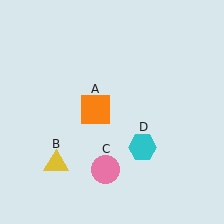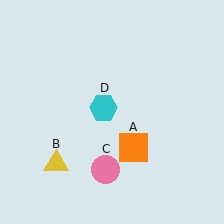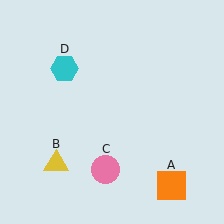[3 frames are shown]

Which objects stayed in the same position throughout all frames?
Yellow triangle (object B) and pink circle (object C) remained stationary.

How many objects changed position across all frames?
2 objects changed position: orange square (object A), cyan hexagon (object D).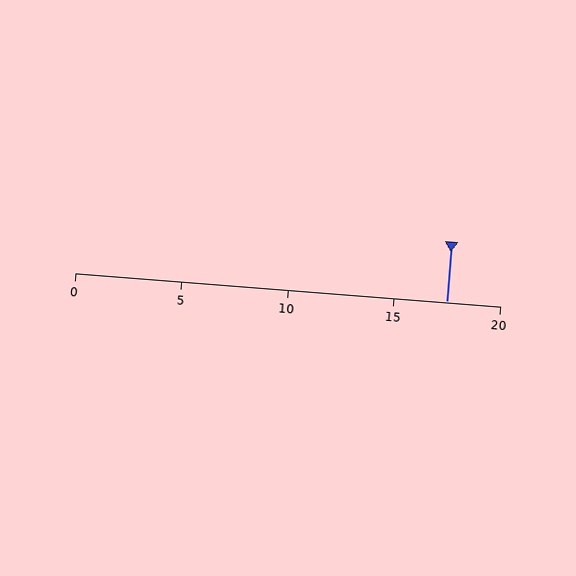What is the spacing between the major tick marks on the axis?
The major ticks are spaced 5 apart.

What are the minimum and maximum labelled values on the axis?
The axis runs from 0 to 20.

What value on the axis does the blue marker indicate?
The marker indicates approximately 17.5.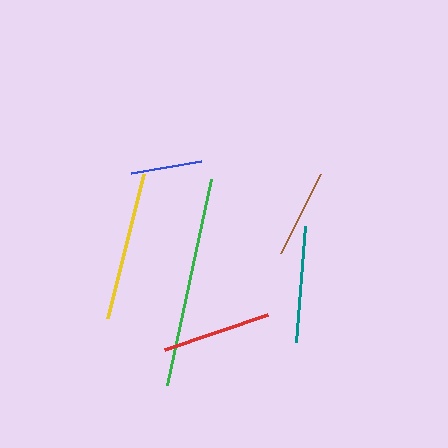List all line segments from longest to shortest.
From longest to shortest: green, yellow, teal, red, brown, blue.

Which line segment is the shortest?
The blue line is the shortest at approximately 72 pixels.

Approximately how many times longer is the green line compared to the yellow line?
The green line is approximately 1.4 times the length of the yellow line.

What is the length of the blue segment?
The blue segment is approximately 72 pixels long.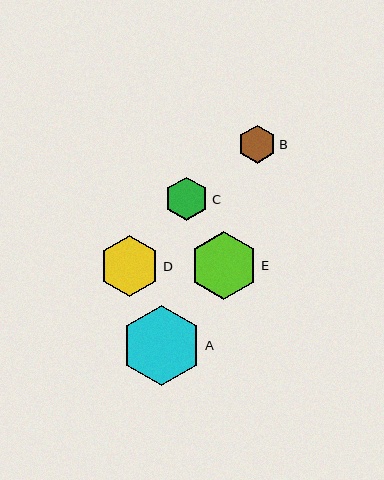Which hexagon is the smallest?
Hexagon B is the smallest with a size of approximately 38 pixels.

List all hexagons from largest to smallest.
From largest to smallest: A, E, D, C, B.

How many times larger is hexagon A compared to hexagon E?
Hexagon A is approximately 1.2 times the size of hexagon E.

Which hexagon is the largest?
Hexagon A is the largest with a size of approximately 81 pixels.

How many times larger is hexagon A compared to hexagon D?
Hexagon A is approximately 1.3 times the size of hexagon D.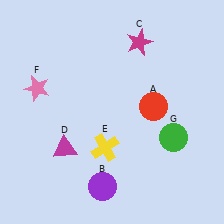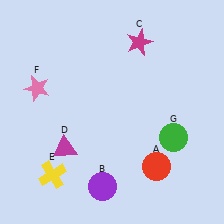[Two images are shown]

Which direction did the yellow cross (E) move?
The yellow cross (E) moved left.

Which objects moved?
The objects that moved are: the red circle (A), the yellow cross (E).